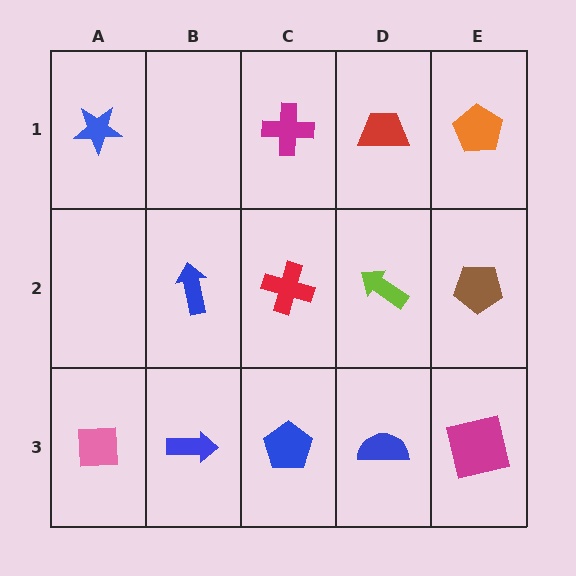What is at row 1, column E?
An orange pentagon.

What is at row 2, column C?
A red cross.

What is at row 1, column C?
A magenta cross.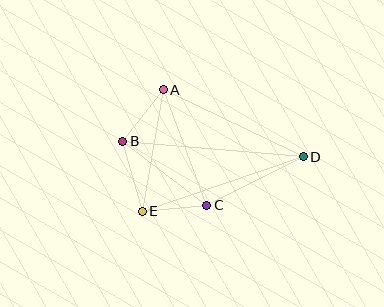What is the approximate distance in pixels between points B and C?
The distance between B and C is approximately 105 pixels.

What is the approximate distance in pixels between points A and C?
The distance between A and C is approximately 123 pixels.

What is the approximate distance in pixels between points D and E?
The distance between D and E is approximately 170 pixels.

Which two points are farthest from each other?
Points B and D are farthest from each other.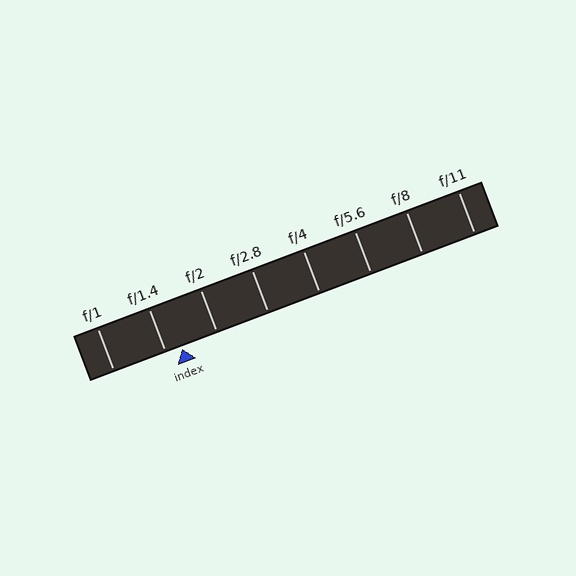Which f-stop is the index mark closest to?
The index mark is closest to f/1.4.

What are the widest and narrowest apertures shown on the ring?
The widest aperture shown is f/1 and the narrowest is f/11.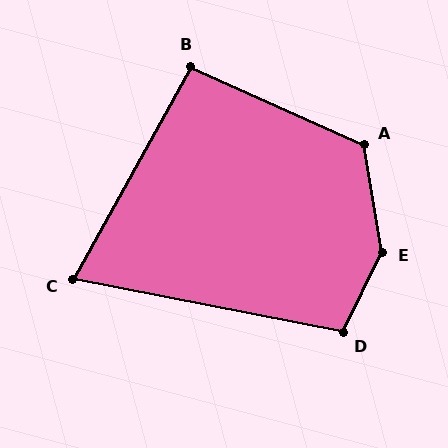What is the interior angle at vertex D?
Approximately 105 degrees (obtuse).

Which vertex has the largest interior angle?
E, at approximately 144 degrees.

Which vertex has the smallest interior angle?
C, at approximately 72 degrees.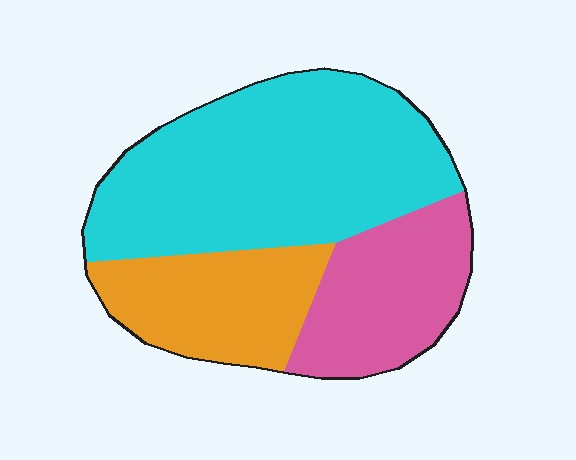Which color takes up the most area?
Cyan, at roughly 55%.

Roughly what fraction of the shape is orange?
Orange takes up about one quarter (1/4) of the shape.